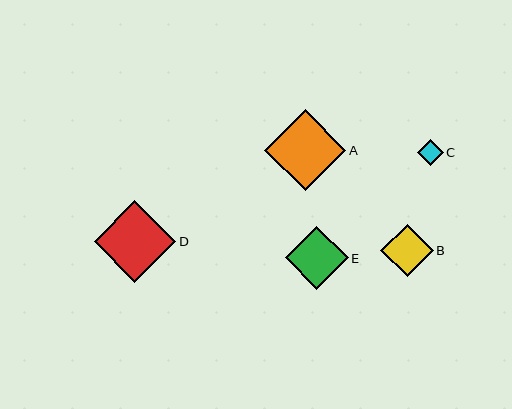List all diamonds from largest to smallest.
From largest to smallest: D, A, E, B, C.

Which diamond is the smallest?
Diamond C is the smallest with a size of approximately 26 pixels.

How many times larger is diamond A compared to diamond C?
Diamond A is approximately 3.1 times the size of diamond C.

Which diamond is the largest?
Diamond D is the largest with a size of approximately 82 pixels.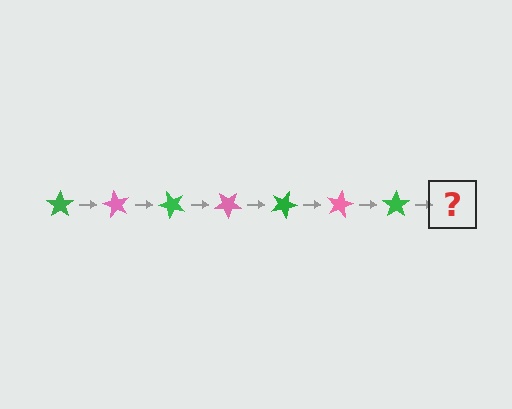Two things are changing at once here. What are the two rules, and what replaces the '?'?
The two rules are that it rotates 60 degrees each step and the color cycles through green and pink. The '?' should be a pink star, rotated 420 degrees from the start.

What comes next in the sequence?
The next element should be a pink star, rotated 420 degrees from the start.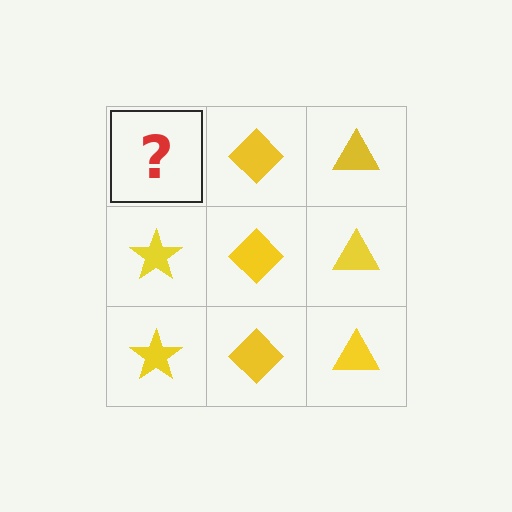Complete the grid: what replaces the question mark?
The question mark should be replaced with a yellow star.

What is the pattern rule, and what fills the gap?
The rule is that each column has a consistent shape. The gap should be filled with a yellow star.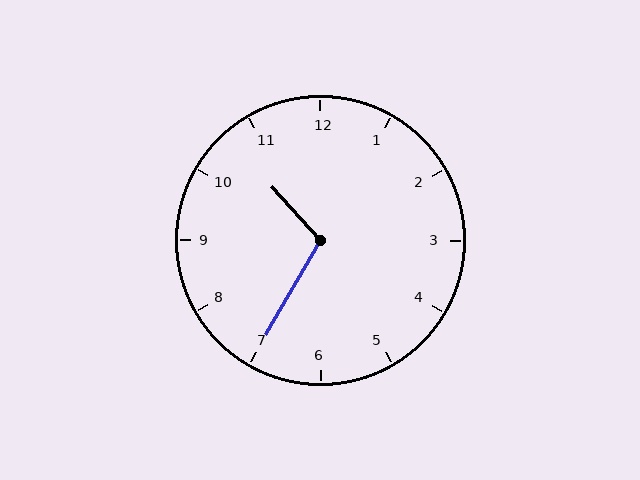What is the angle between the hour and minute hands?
Approximately 108 degrees.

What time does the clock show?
10:35.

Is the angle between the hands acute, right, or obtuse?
It is obtuse.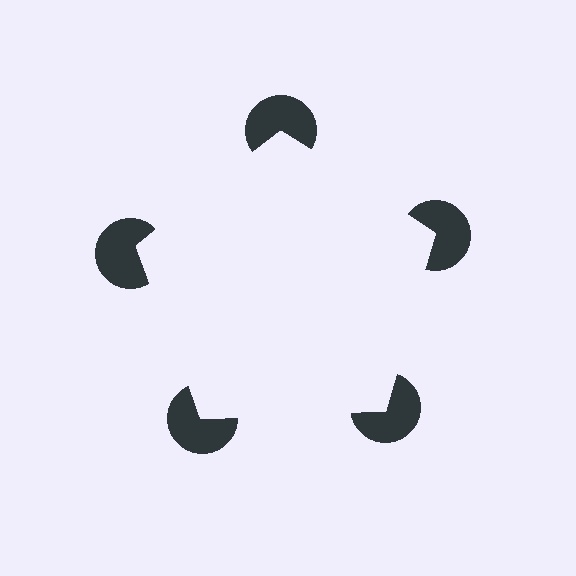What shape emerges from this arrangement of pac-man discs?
An illusory pentagon — its edges are inferred from the aligned wedge cuts in the pac-man discs, not physically drawn.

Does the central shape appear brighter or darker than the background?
It typically appears slightly brighter than the background, even though no actual brightness change is drawn.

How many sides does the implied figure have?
5 sides.